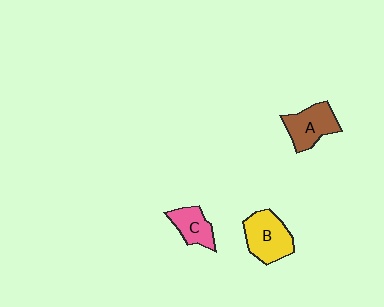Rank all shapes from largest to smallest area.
From largest to smallest: B (yellow), A (brown), C (pink).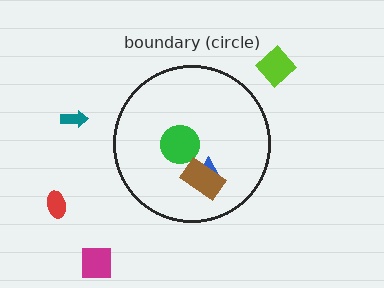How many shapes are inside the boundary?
3 inside, 4 outside.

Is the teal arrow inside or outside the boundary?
Outside.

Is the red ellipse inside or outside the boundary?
Outside.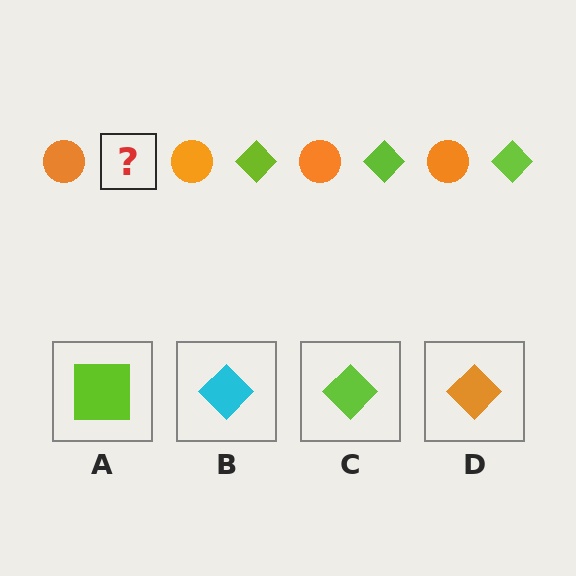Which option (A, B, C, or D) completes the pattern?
C.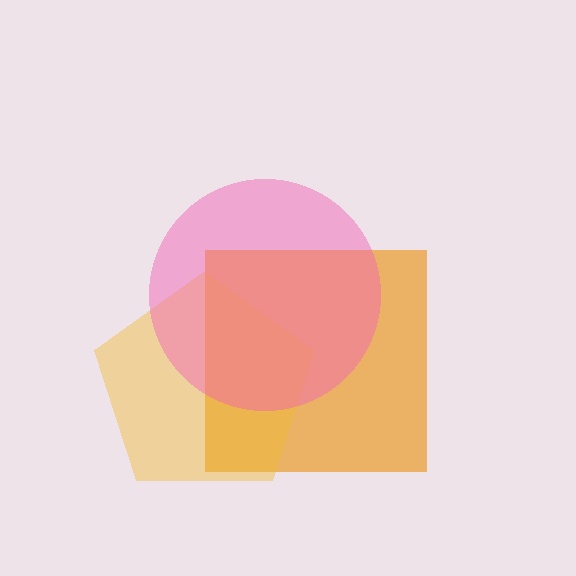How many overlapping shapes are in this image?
There are 3 overlapping shapes in the image.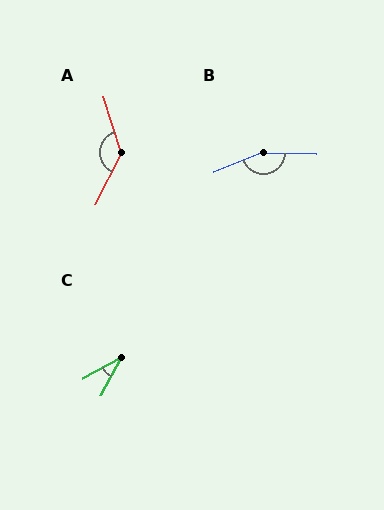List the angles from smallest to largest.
C (32°), A (135°), B (157°).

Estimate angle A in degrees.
Approximately 135 degrees.